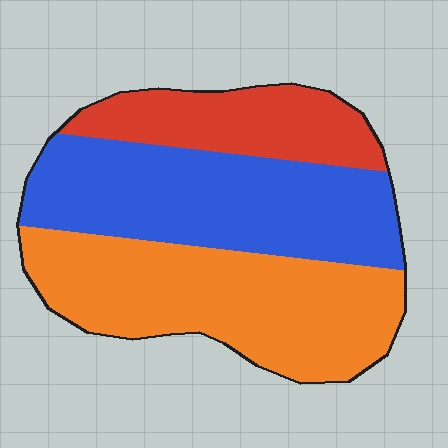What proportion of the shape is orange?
Orange takes up about two fifths (2/5) of the shape.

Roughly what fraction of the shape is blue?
Blue covers roughly 40% of the shape.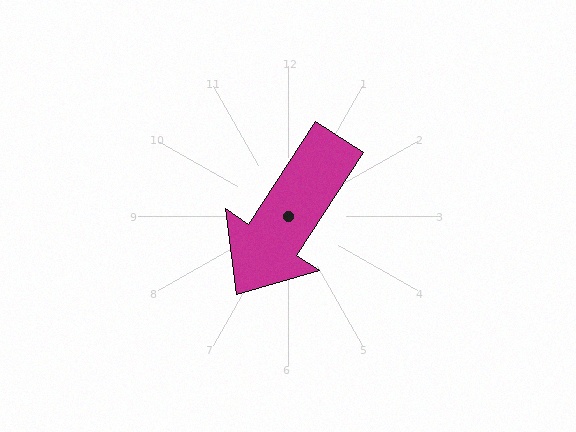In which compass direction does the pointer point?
Southwest.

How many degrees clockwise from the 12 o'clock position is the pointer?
Approximately 213 degrees.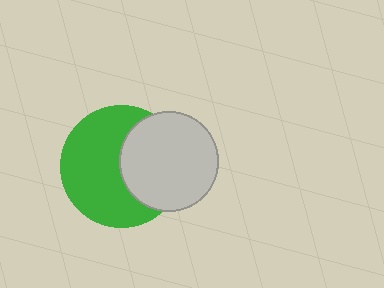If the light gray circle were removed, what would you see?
You would see the complete green circle.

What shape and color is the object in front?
The object in front is a light gray circle.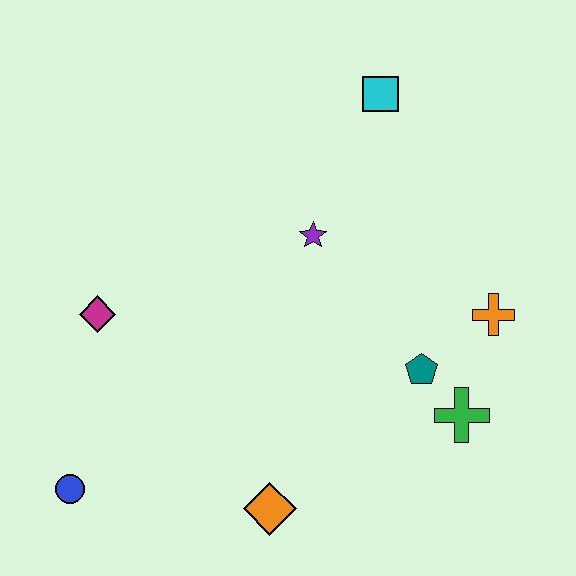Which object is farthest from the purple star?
The blue circle is farthest from the purple star.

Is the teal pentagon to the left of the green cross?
Yes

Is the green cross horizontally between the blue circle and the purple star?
No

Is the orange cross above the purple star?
No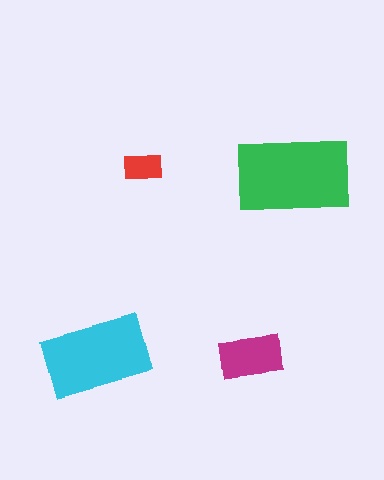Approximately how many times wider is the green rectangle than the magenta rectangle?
About 2 times wider.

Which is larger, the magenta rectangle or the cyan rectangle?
The cyan one.